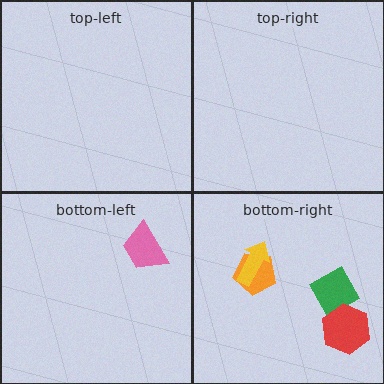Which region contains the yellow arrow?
The bottom-right region.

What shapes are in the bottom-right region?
The green diamond, the orange pentagon, the red hexagon, the yellow arrow.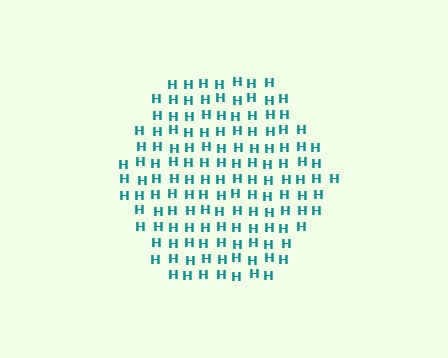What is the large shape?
The large shape is a hexagon.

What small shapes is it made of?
It is made of small letter H's.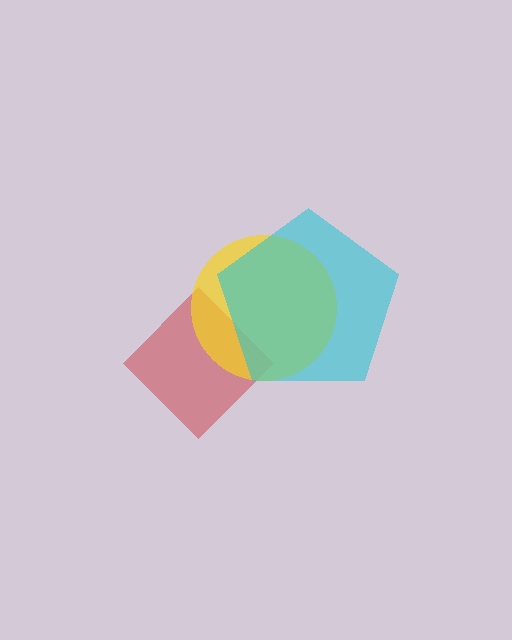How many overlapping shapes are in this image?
There are 3 overlapping shapes in the image.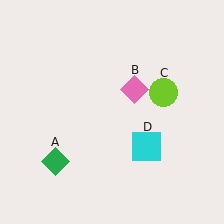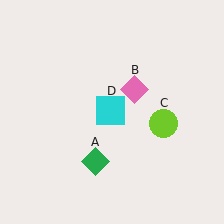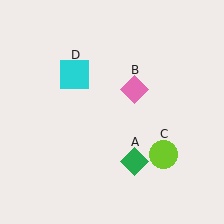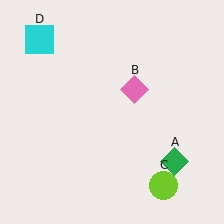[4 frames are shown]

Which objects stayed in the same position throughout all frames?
Pink diamond (object B) remained stationary.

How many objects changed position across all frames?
3 objects changed position: green diamond (object A), lime circle (object C), cyan square (object D).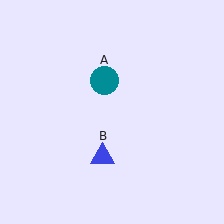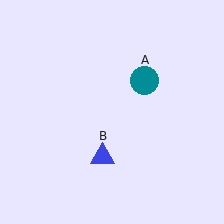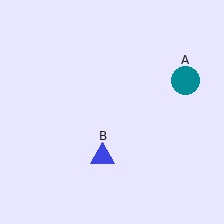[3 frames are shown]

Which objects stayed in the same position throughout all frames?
Blue triangle (object B) remained stationary.